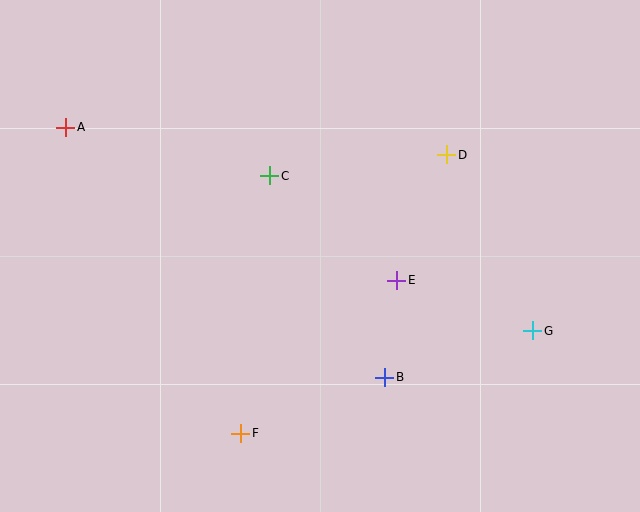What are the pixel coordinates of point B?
Point B is at (385, 377).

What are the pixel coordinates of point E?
Point E is at (397, 280).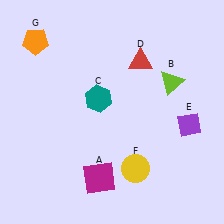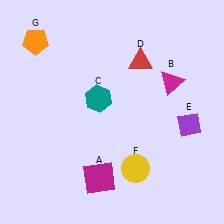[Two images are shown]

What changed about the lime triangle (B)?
In Image 1, B is lime. In Image 2, it changed to magenta.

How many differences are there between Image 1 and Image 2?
There is 1 difference between the two images.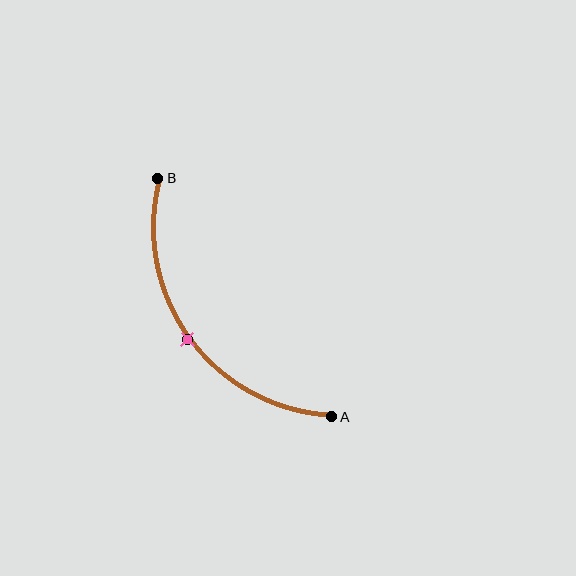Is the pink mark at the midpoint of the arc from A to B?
Yes. The pink mark lies on the arc at equal arc-length from both A and B — it is the arc midpoint.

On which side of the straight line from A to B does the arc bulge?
The arc bulges below and to the left of the straight line connecting A and B.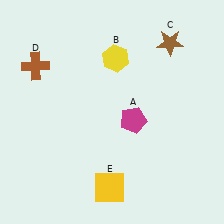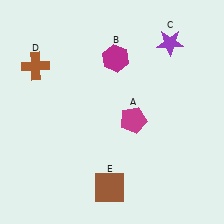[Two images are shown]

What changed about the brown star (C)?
In Image 1, C is brown. In Image 2, it changed to purple.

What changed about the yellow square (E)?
In Image 1, E is yellow. In Image 2, it changed to brown.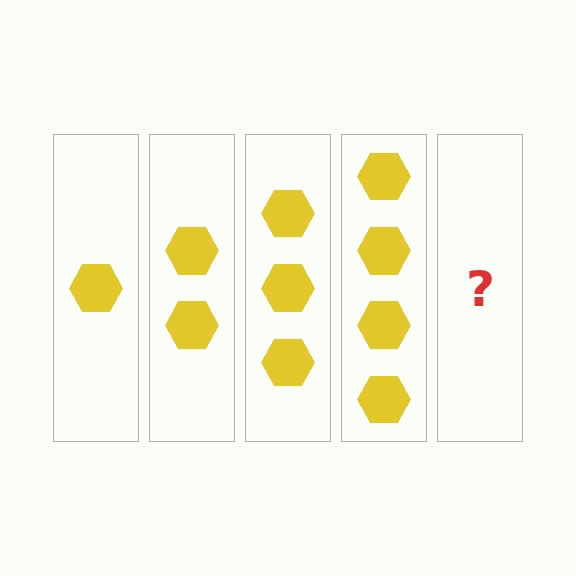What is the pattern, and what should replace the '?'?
The pattern is that each step adds one more hexagon. The '?' should be 5 hexagons.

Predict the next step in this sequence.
The next step is 5 hexagons.